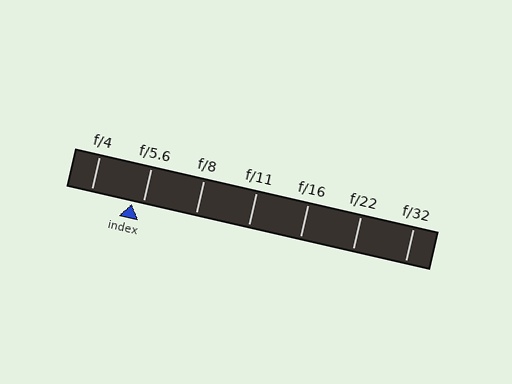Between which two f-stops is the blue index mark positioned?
The index mark is between f/4 and f/5.6.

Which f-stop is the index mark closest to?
The index mark is closest to f/5.6.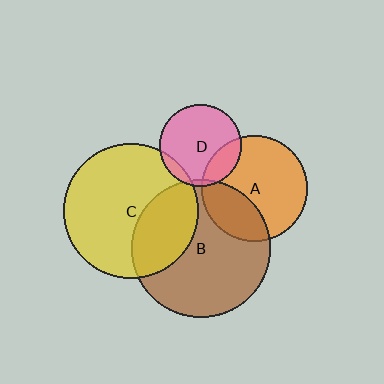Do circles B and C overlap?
Yes.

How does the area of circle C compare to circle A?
Approximately 1.6 times.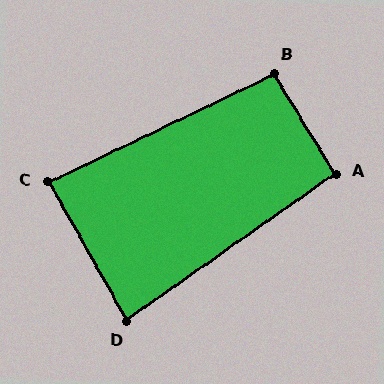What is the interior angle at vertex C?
Approximately 86 degrees (approximately right).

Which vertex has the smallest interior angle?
D, at approximately 84 degrees.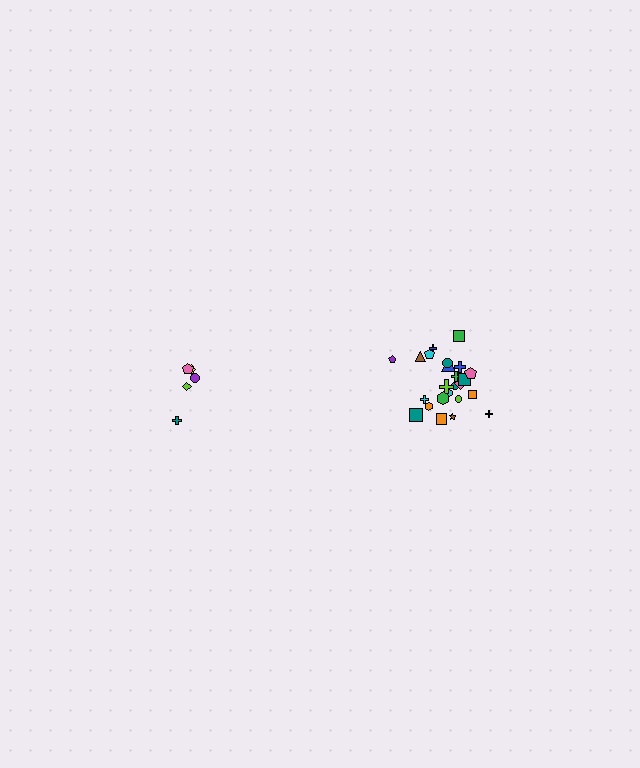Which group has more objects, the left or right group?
The right group.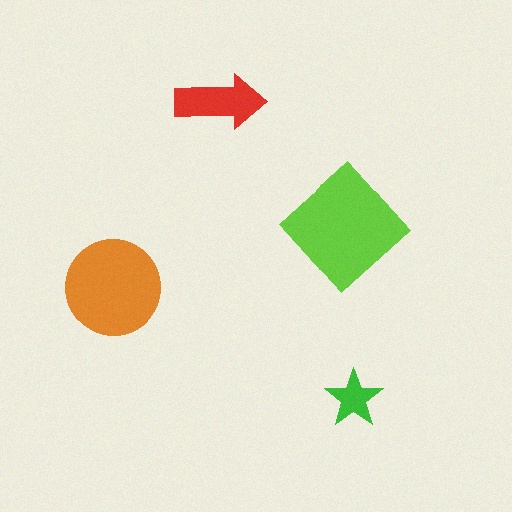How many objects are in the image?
There are 4 objects in the image.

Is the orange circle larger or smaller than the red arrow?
Larger.